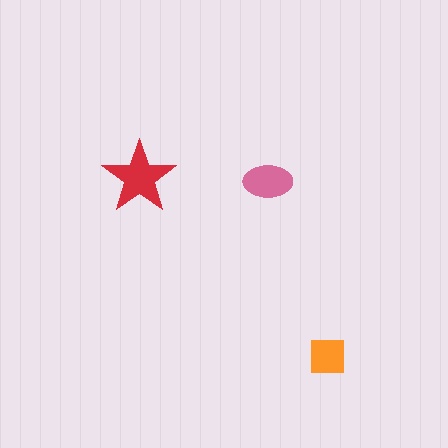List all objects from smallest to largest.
The orange square, the pink ellipse, the red star.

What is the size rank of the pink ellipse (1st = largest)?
2nd.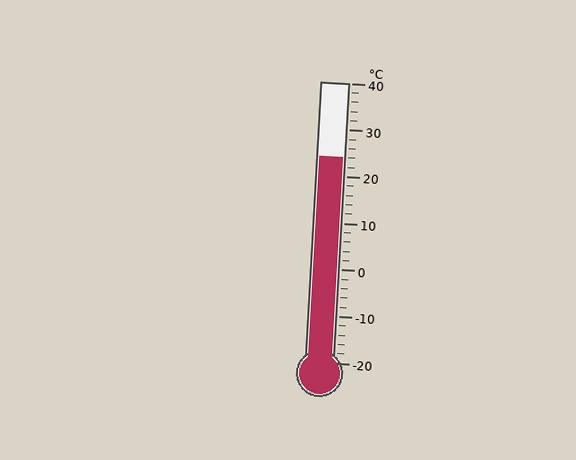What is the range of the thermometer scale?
The thermometer scale ranges from -20°C to 40°C.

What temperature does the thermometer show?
The thermometer shows approximately 24°C.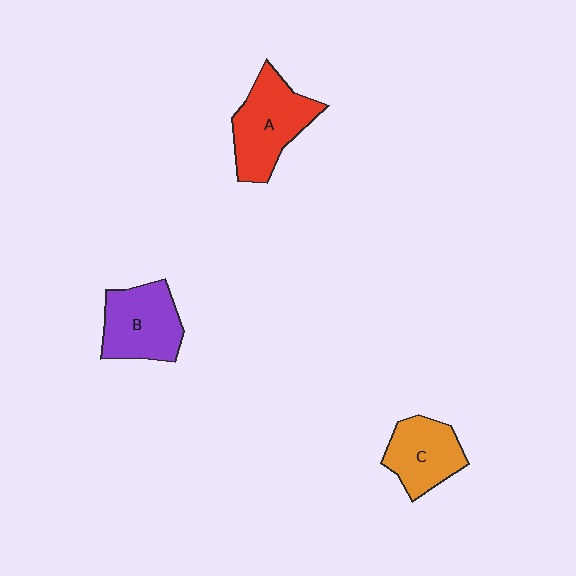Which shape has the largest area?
Shape A (red).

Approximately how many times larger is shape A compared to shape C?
Approximately 1.3 times.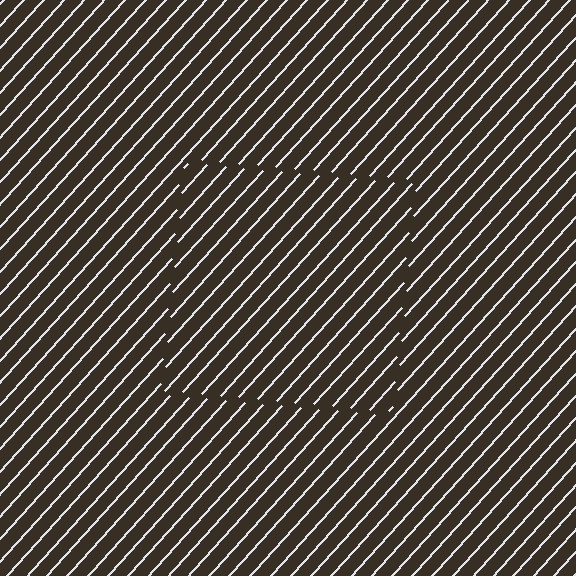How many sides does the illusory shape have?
4 sides — the line-ends trace a square.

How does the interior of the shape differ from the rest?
The interior of the shape contains the same grating, shifted by half a period — the contour is defined by the phase discontinuity where line-ends from the inner and outer gratings abut.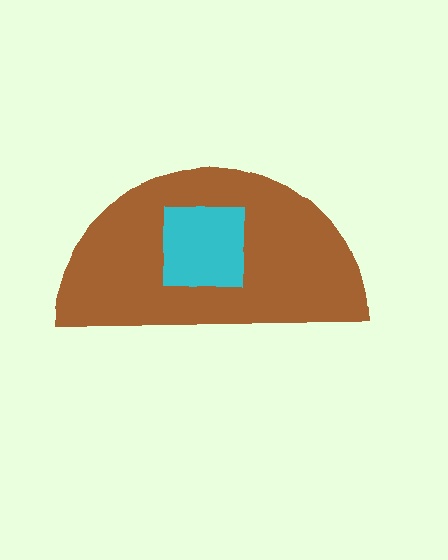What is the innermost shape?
The cyan square.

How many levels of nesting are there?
2.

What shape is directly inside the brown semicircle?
The cyan square.